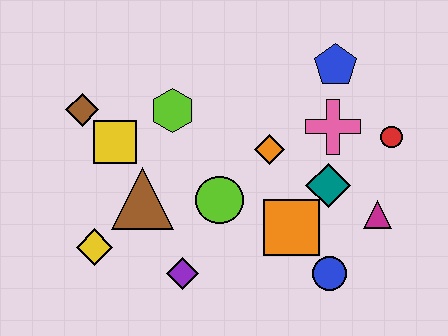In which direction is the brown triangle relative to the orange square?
The brown triangle is to the left of the orange square.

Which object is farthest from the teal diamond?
The brown diamond is farthest from the teal diamond.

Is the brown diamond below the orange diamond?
No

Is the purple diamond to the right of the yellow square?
Yes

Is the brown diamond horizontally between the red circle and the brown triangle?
No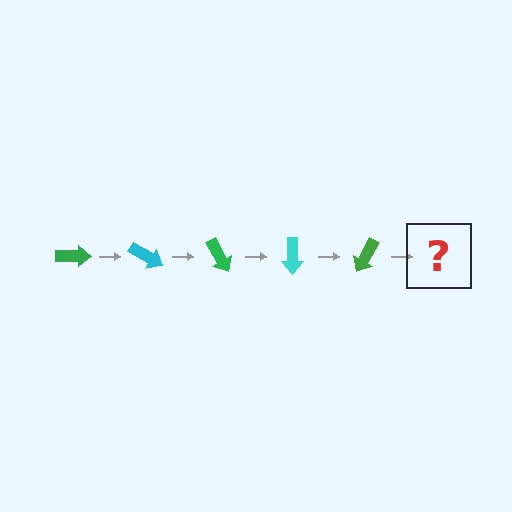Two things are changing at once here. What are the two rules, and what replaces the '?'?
The two rules are that it rotates 30 degrees each step and the color cycles through green and cyan. The '?' should be a cyan arrow, rotated 150 degrees from the start.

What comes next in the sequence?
The next element should be a cyan arrow, rotated 150 degrees from the start.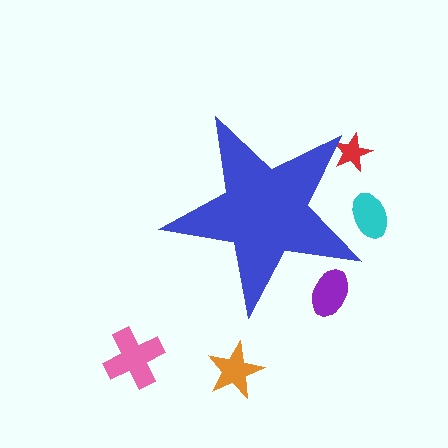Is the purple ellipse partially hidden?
Yes, the purple ellipse is partially hidden behind the blue star.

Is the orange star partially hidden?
No, the orange star is fully visible.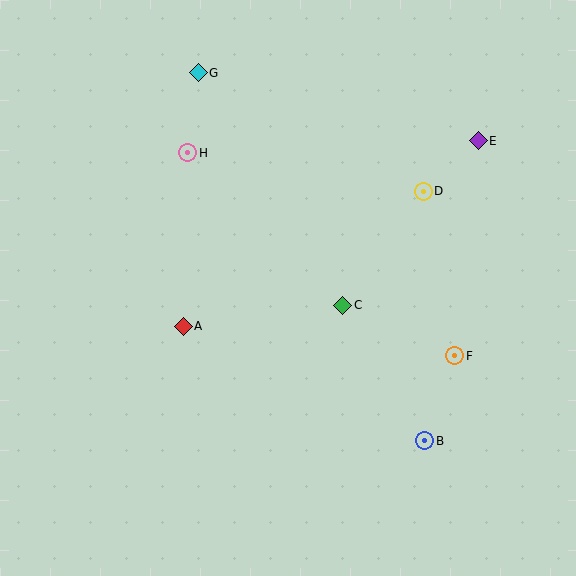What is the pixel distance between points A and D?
The distance between A and D is 275 pixels.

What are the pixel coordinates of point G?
Point G is at (198, 73).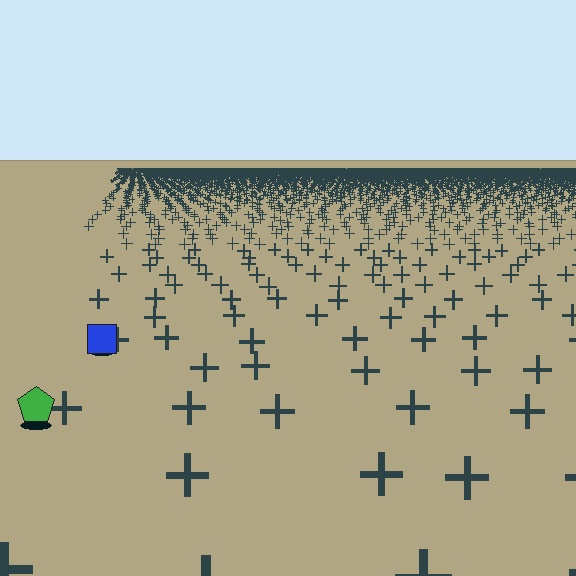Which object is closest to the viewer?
The green pentagon is closest. The texture marks near it are larger and more spread out.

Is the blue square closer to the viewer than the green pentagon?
No. The green pentagon is closer — you can tell from the texture gradient: the ground texture is coarser near it.